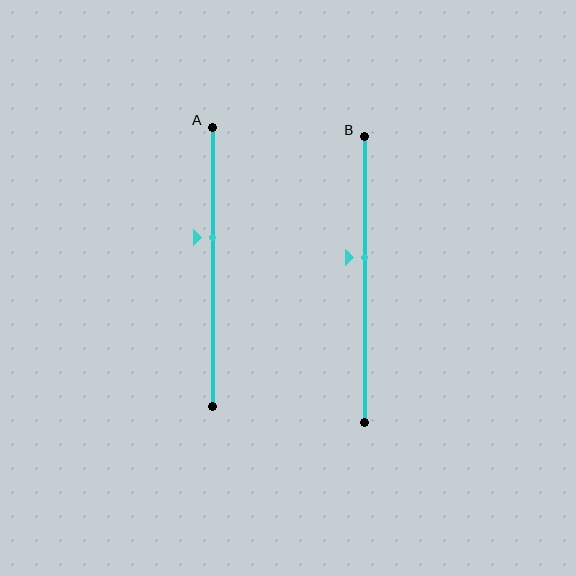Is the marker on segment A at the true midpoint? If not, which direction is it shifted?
No, the marker on segment A is shifted upward by about 11% of the segment length.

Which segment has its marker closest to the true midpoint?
Segment B has its marker closest to the true midpoint.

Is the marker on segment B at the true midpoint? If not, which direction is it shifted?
No, the marker on segment B is shifted upward by about 8% of the segment length.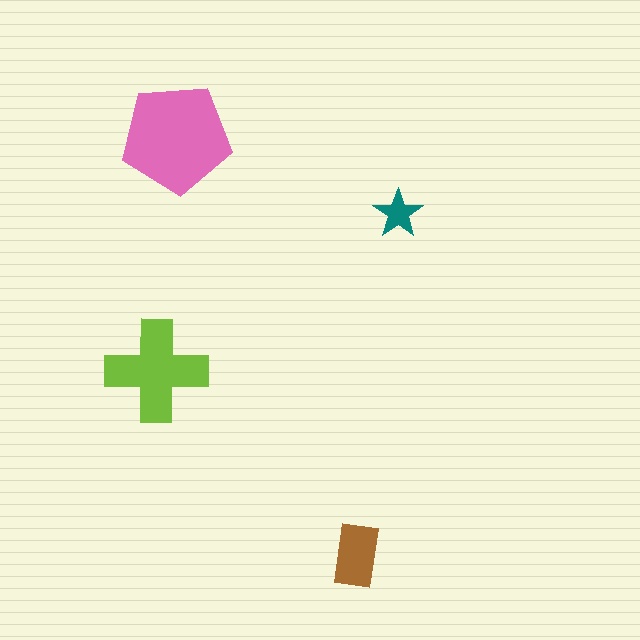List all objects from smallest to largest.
The teal star, the brown rectangle, the lime cross, the pink pentagon.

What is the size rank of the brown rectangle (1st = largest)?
3rd.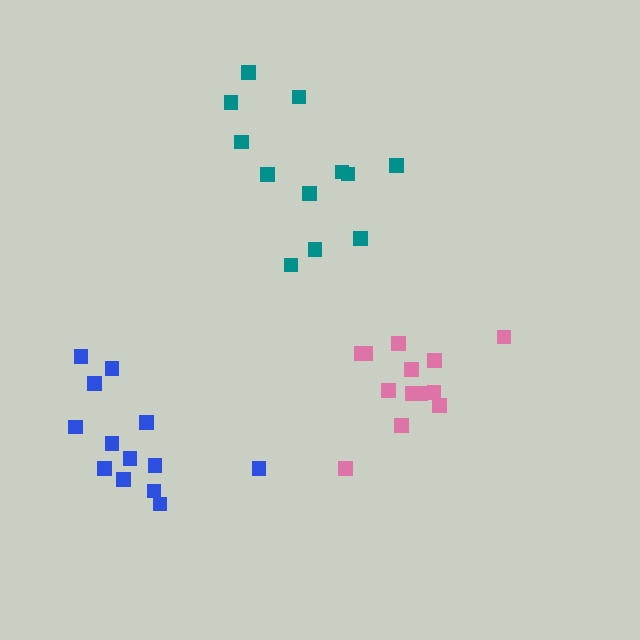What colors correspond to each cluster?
The clusters are colored: pink, teal, blue.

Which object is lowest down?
The blue cluster is bottommost.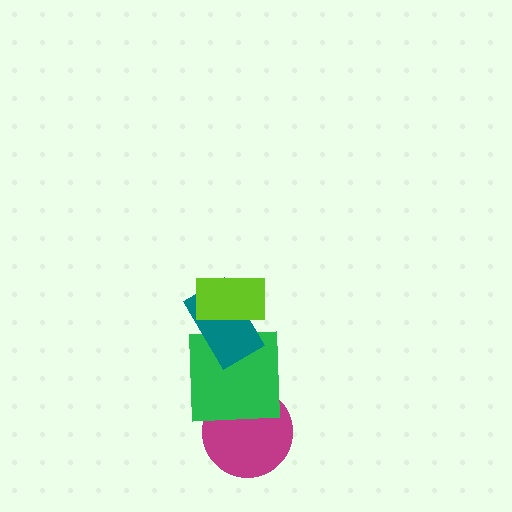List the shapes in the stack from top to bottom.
From top to bottom: the lime rectangle, the teal rectangle, the green square, the magenta circle.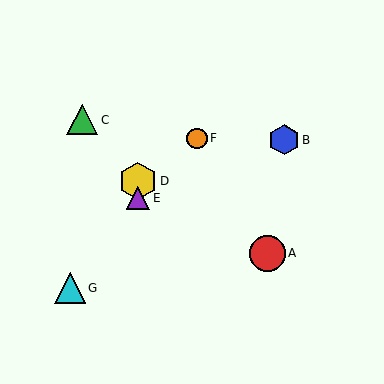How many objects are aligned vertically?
2 objects (D, E) are aligned vertically.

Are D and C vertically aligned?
No, D is at x≈138 and C is at x≈82.